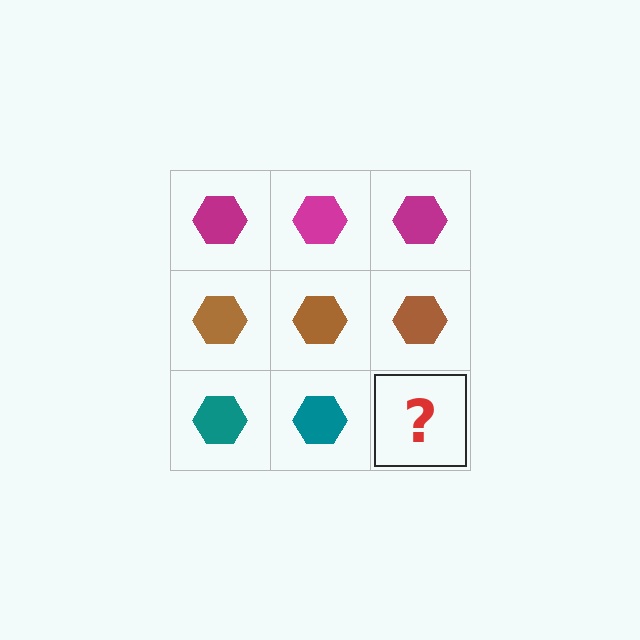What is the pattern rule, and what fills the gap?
The rule is that each row has a consistent color. The gap should be filled with a teal hexagon.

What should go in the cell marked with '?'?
The missing cell should contain a teal hexagon.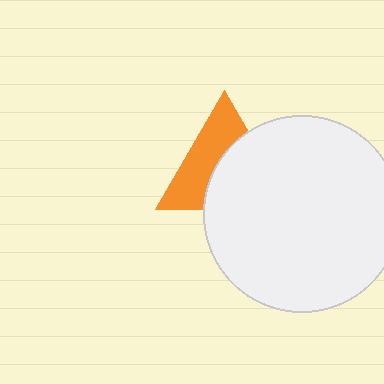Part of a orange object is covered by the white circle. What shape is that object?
It is a triangle.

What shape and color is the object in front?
The object in front is a white circle.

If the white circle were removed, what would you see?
You would see the complete orange triangle.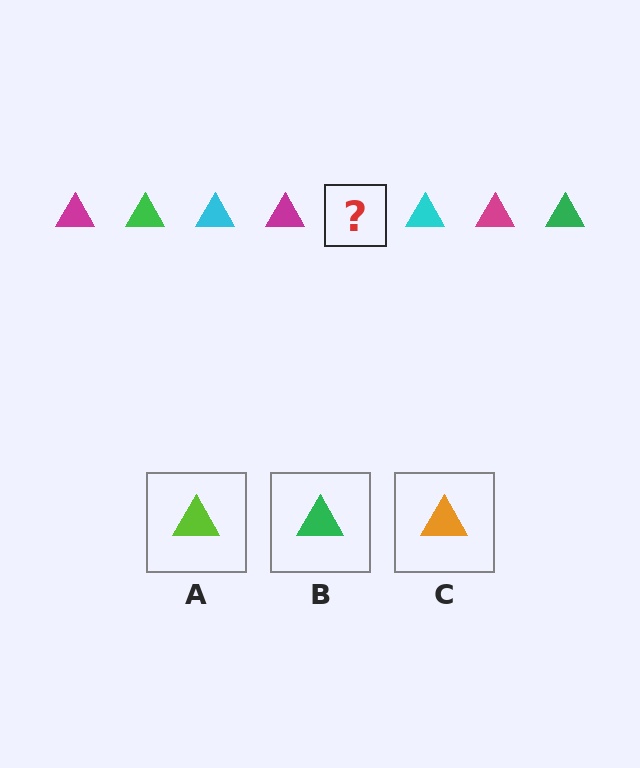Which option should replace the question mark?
Option B.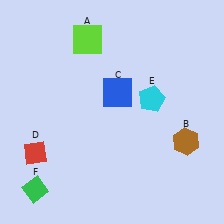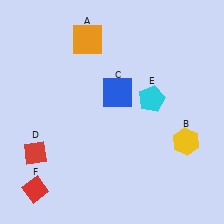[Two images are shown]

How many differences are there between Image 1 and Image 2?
There are 3 differences between the two images.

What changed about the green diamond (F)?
In Image 1, F is green. In Image 2, it changed to red.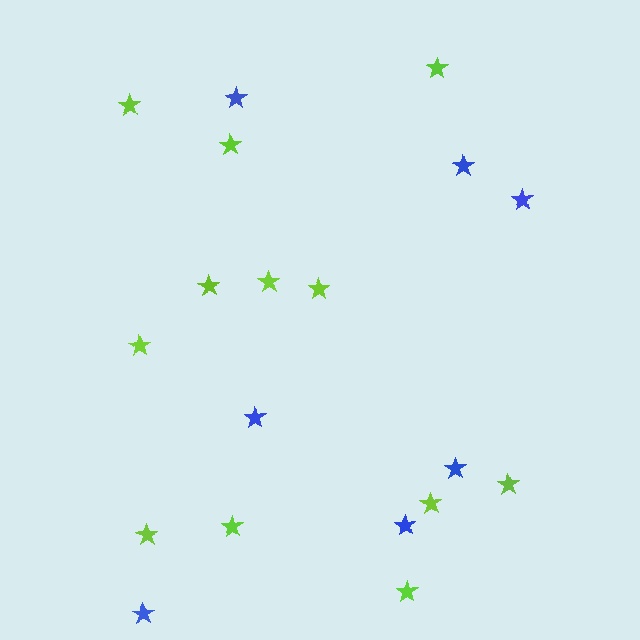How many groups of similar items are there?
There are 2 groups: one group of blue stars (7) and one group of lime stars (12).